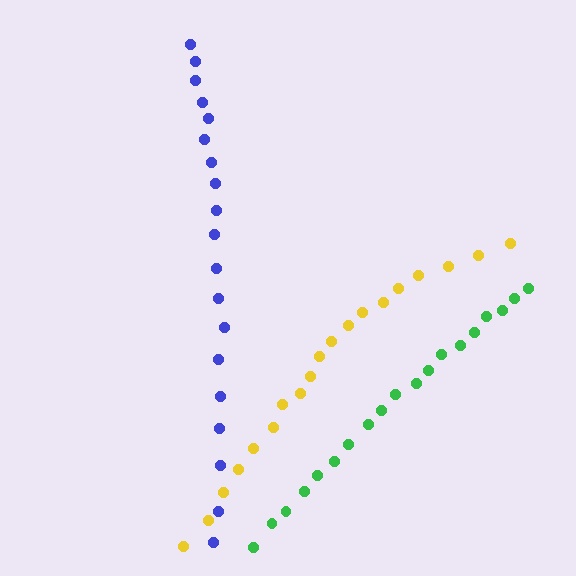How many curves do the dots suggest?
There are 3 distinct paths.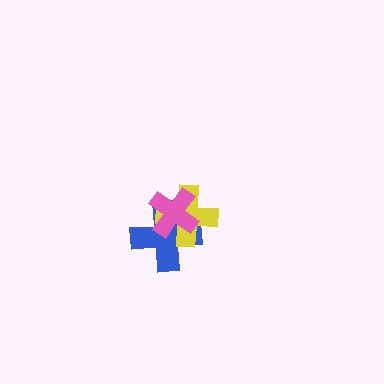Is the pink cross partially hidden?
No, no other shape covers it.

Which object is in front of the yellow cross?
The pink cross is in front of the yellow cross.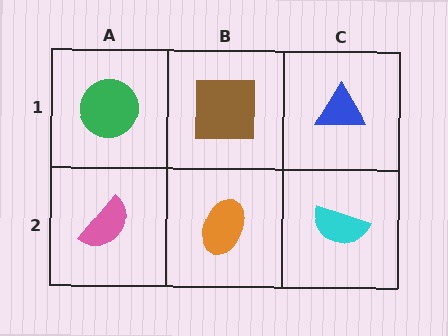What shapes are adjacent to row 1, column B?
An orange ellipse (row 2, column B), a green circle (row 1, column A), a blue triangle (row 1, column C).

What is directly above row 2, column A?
A green circle.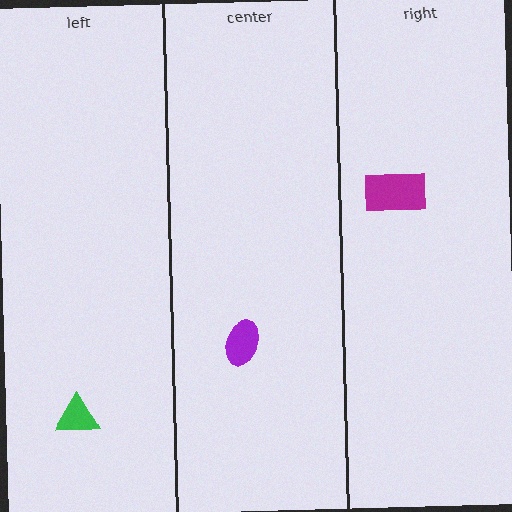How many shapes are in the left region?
1.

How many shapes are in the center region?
1.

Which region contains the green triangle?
The left region.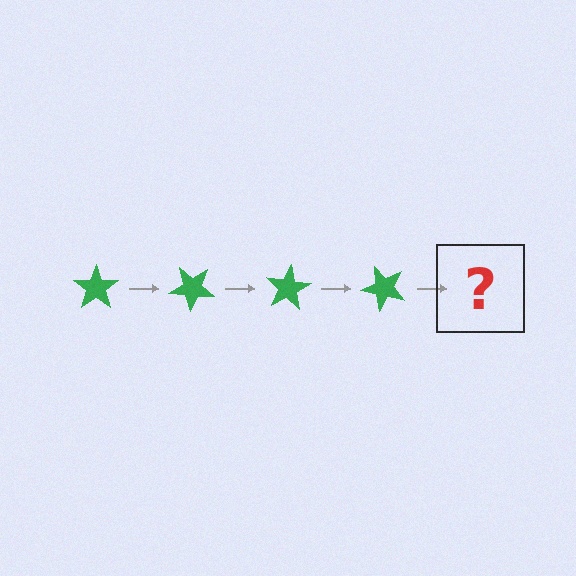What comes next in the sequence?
The next element should be a green star rotated 160 degrees.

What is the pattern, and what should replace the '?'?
The pattern is that the star rotates 40 degrees each step. The '?' should be a green star rotated 160 degrees.